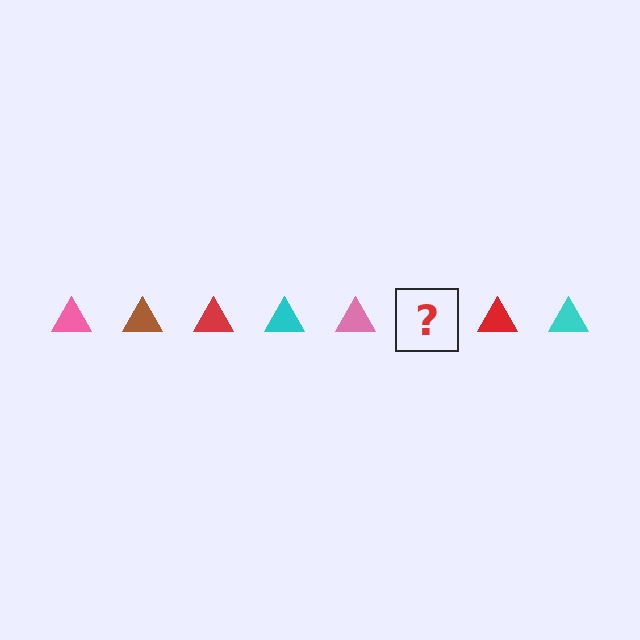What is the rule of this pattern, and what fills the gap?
The rule is that the pattern cycles through pink, brown, red, cyan triangles. The gap should be filled with a brown triangle.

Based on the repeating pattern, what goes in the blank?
The blank should be a brown triangle.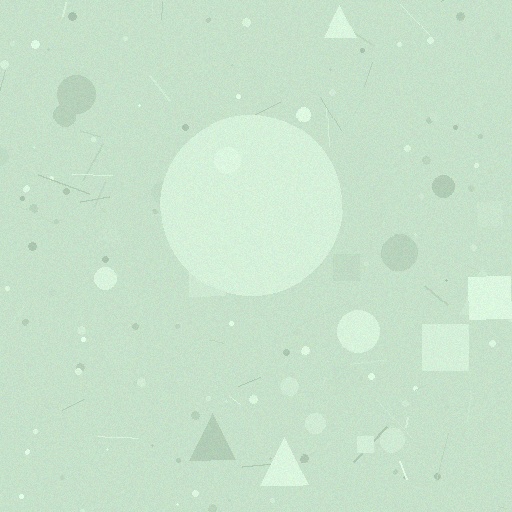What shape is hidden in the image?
A circle is hidden in the image.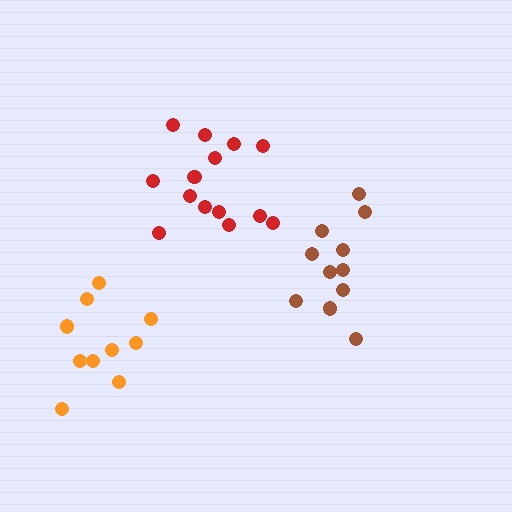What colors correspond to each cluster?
The clusters are colored: brown, orange, red.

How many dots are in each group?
Group 1: 11 dots, Group 2: 10 dots, Group 3: 14 dots (35 total).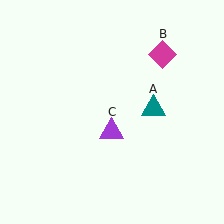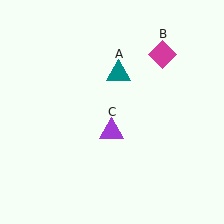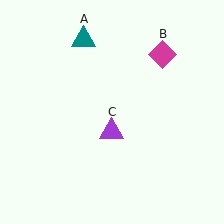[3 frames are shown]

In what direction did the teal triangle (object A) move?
The teal triangle (object A) moved up and to the left.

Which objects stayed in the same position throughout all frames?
Magenta diamond (object B) and purple triangle (object C) remained stationary.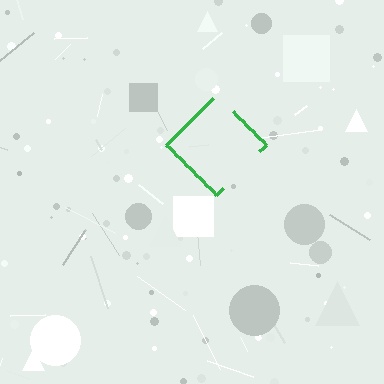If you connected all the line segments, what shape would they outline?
They would outline a diamond.